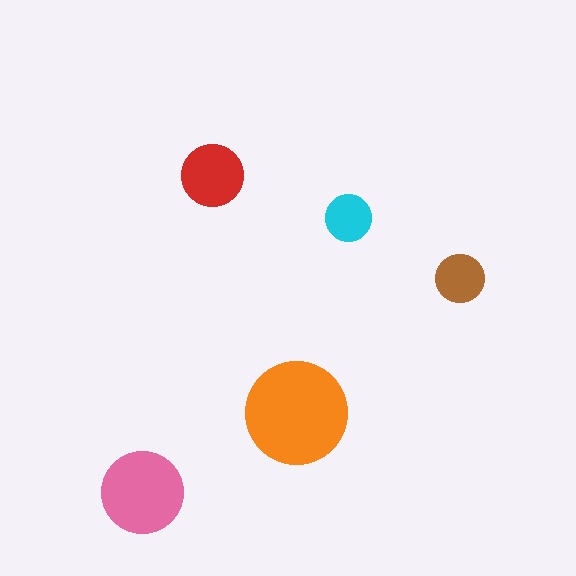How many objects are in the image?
There are 5 objects in the image.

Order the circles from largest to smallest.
the orange one, the pink one, the red one, the brown one, the cyan one.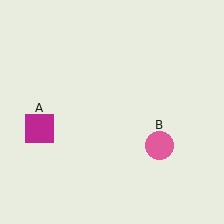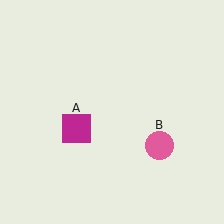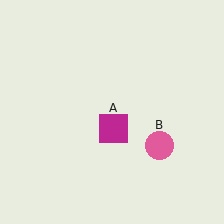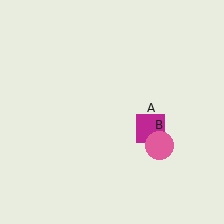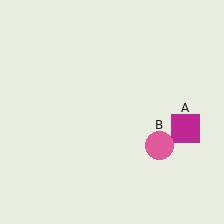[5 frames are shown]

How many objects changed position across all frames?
1 object changed position: magenta square (object A).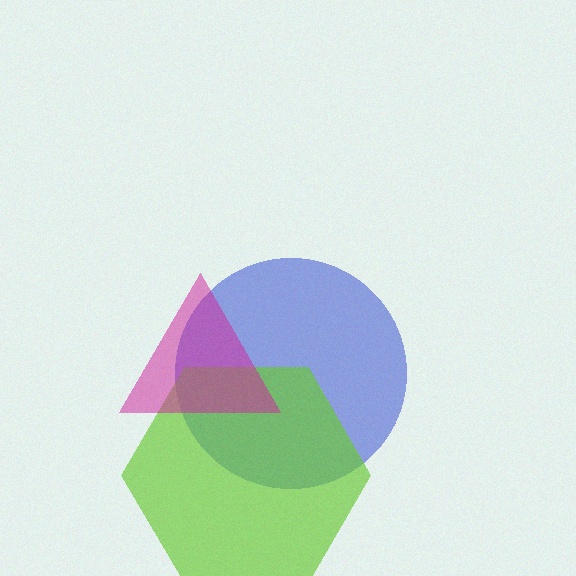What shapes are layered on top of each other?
The layered shapes are: a blue circle, a lime hexagon, a magenta triangle.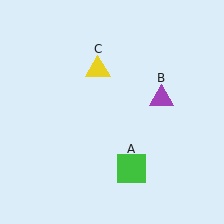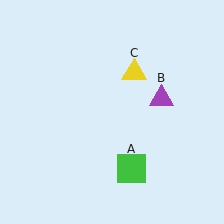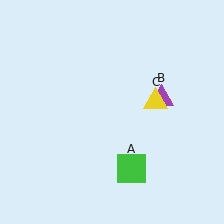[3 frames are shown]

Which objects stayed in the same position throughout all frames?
Green square (object A) and purple triangle (object B) remained stationary.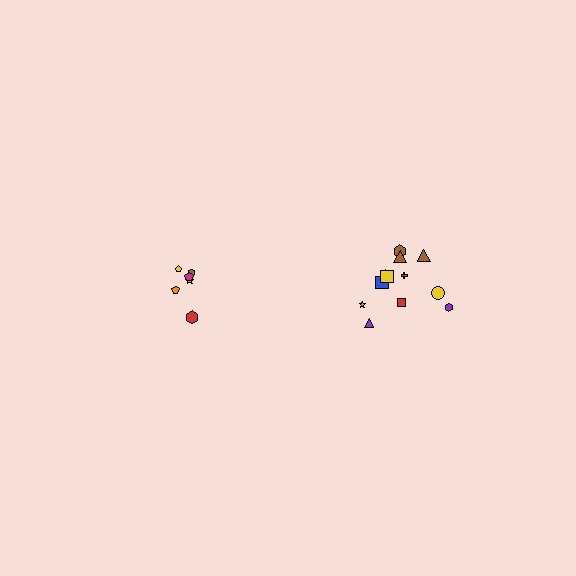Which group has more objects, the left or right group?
The right group.